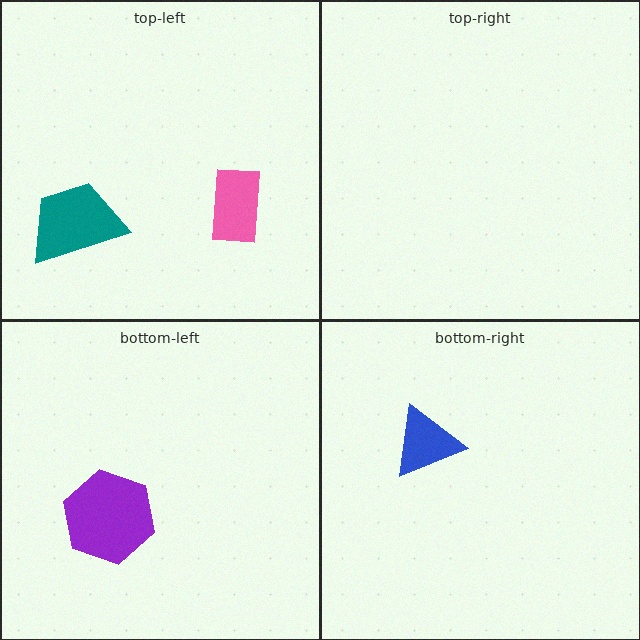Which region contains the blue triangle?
The bottom-right region.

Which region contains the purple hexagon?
The bottom-left region.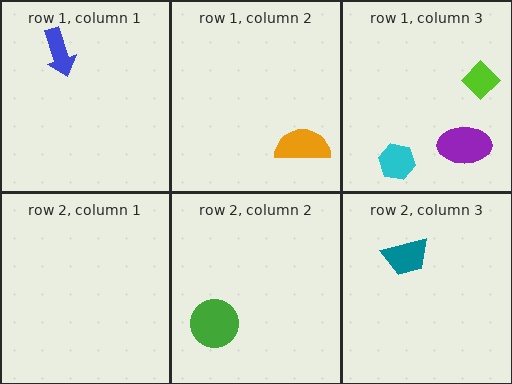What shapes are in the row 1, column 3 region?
The cyan hexagon, the lime diamond, the purple ellipse.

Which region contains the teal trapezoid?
The row 2, column 3 region.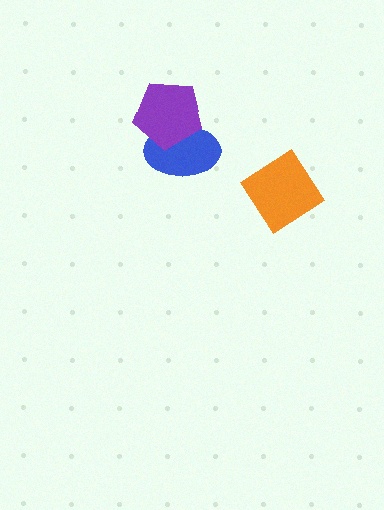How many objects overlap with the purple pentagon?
1 object overlaps with the purple pentagon.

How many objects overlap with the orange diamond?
0 objects overlap with the orange diamond.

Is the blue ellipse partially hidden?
Yes, it is partially covered by another shape.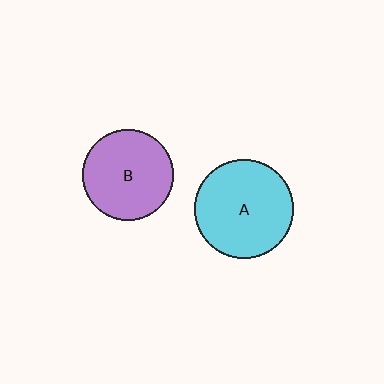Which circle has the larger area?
Circle A (cyan).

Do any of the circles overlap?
No, none of the circles overlap.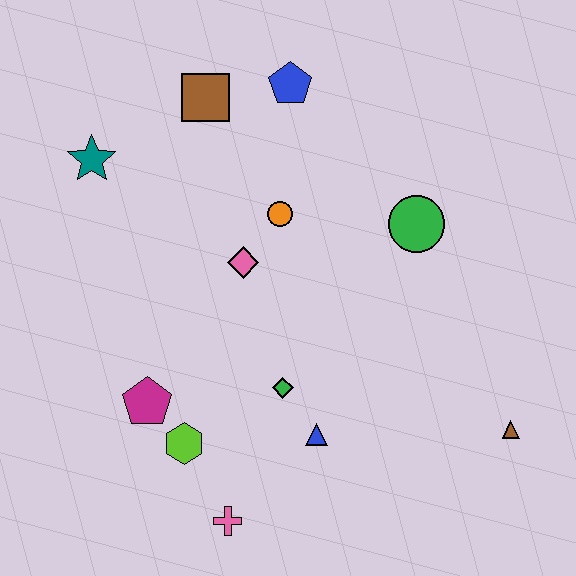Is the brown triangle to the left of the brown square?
No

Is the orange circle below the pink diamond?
No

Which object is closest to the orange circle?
The pink diamond is closest to the orange circle.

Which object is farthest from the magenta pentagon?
The brown triangle is farthest from the magenta pentagon.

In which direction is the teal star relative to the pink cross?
The teal star is above the pink cross.